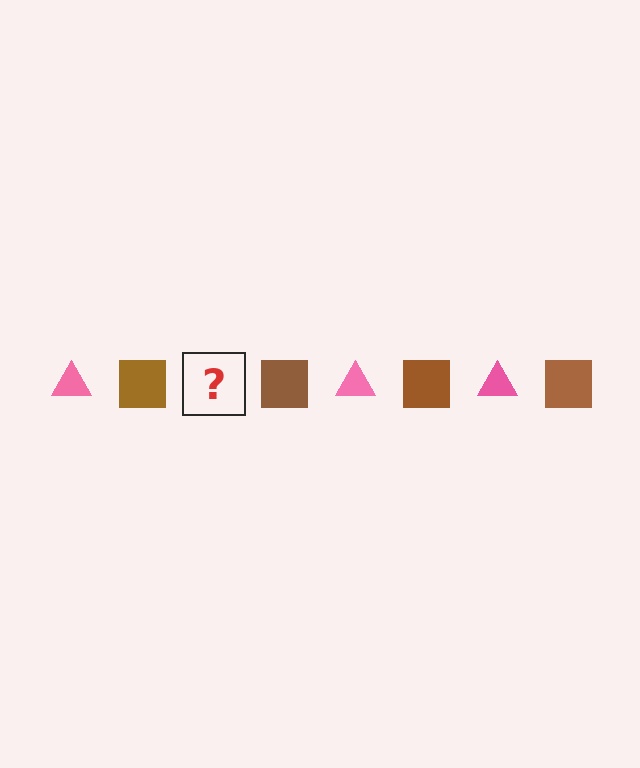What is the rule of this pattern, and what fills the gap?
The rule is that the pattern alternates between pink triangle and brown square. The gap should be filled with a pink triangle.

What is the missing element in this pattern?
The missing element is a pink triangle.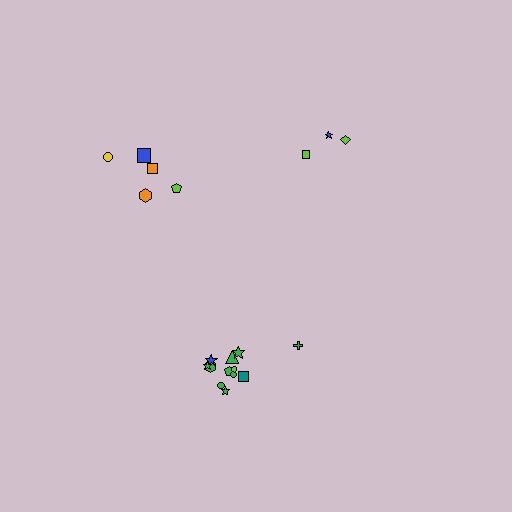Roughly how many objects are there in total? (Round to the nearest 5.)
Roughly 20 objects in total.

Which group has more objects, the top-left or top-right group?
The top-left group.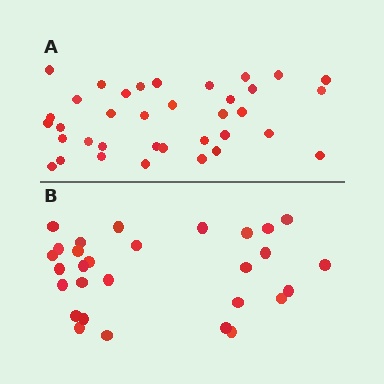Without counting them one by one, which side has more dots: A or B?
Region A (the top region) has more dots.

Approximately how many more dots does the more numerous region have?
Region A has roughly 8 or so more dots than region B.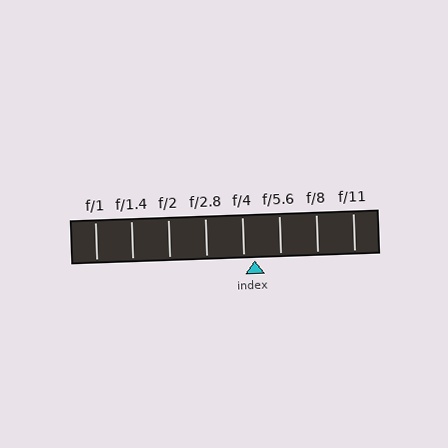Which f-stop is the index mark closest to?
The index mark is closest to f/4.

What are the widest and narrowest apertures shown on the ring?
The widest aperture shown is f/1 and the narrowest is f/11.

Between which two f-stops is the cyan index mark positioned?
The index mark is between f/4 and f/5.6.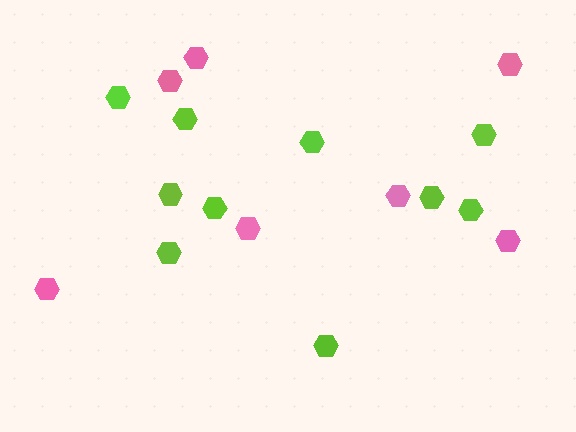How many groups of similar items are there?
There are 2 groups: one group of pink hexagons (7) and one group of lime hexagons (10).